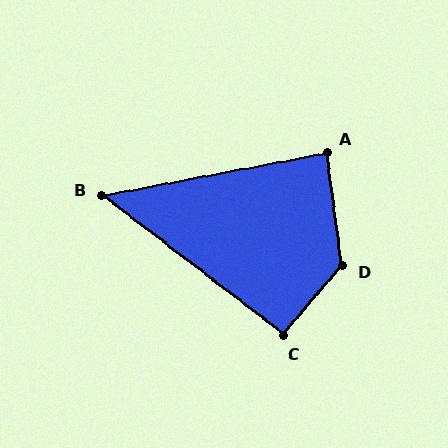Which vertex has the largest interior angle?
D, at approximately 132 degrees.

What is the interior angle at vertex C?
Approximately 93 degrees (approximately right).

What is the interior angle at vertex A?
Approximately 87 degrees (approximately right).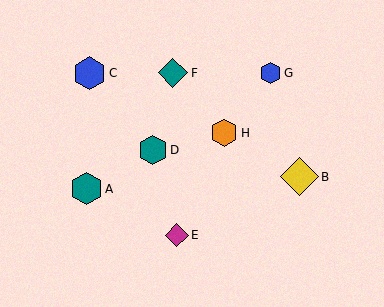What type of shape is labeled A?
Shape A is a teal hexagon.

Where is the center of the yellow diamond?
The center of the yellow diamond is at (299, 177).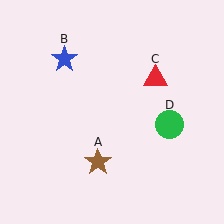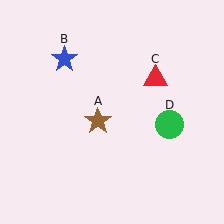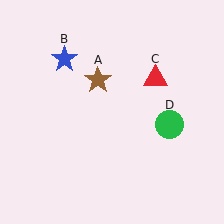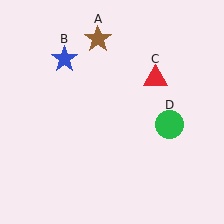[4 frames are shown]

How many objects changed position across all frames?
1 object changed position: brown star (object A).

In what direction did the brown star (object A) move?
The brown star (object A) moved up.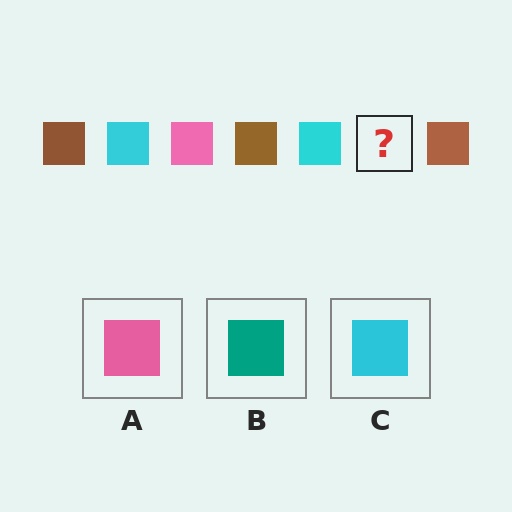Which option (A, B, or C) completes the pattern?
A.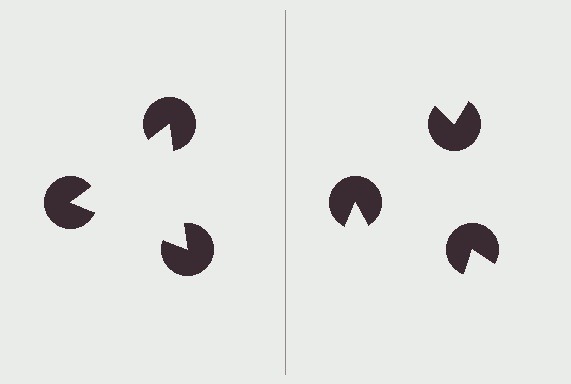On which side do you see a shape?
An illusory triangle appears on the left side. On the right side the wedge cuts are rotated, so no coherent shape forms.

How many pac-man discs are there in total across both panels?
6 — 3 on each side.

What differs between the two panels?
The pac-man discs are positioned identically on both sides; only the wedge orientations differ. On the left they align to a triangle; on the right they are misaligned.